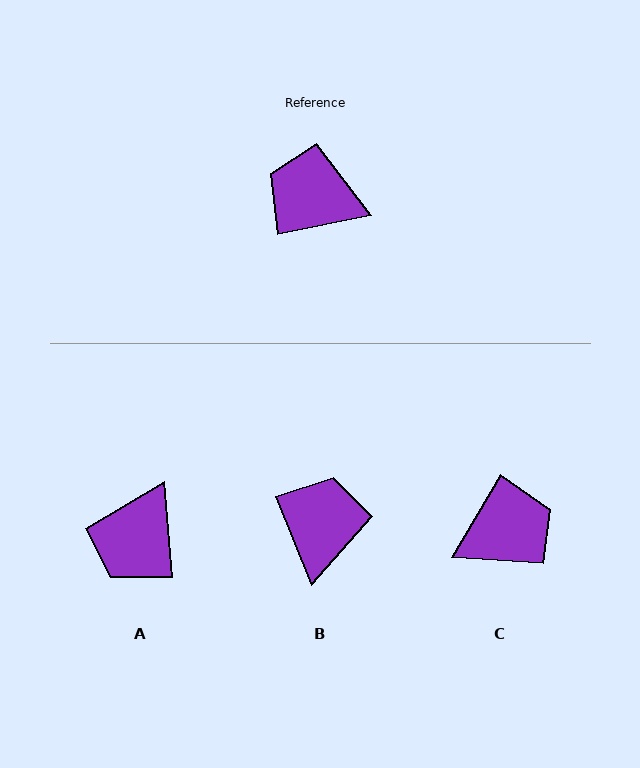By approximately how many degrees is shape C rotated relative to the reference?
Approximately 131 degrees clockwise.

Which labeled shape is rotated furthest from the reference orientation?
C, about 131 degrees away.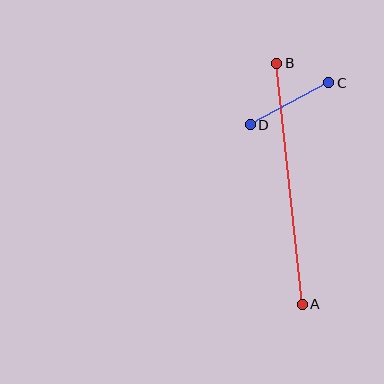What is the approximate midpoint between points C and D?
The midpoint is at approximately (289, 104) pixels.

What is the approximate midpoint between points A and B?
The midpoint is at approximately (290, 184) pixels.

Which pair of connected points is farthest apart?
Points A and B are farthest apart.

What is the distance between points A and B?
The distance is approximately 242 pixels.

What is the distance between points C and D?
The distance is approximately 89 pixels.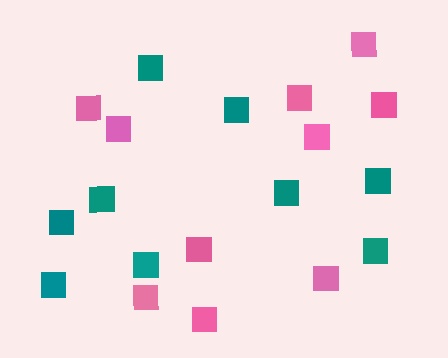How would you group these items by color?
There are 2 groups: one group of pink squares (10) and one group of teal squares (9).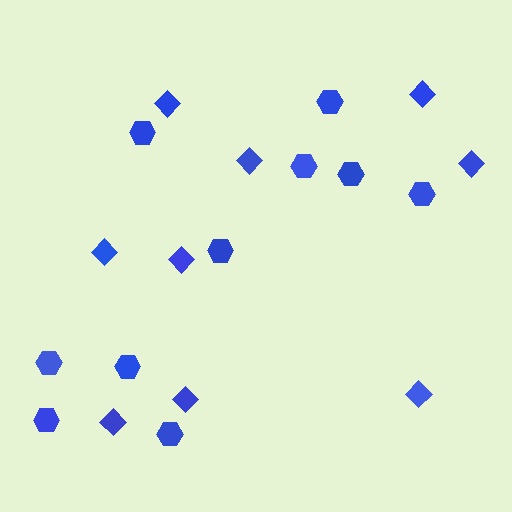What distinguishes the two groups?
There are 2 groups: one group of diamonds (9) and one group of hexagons (10).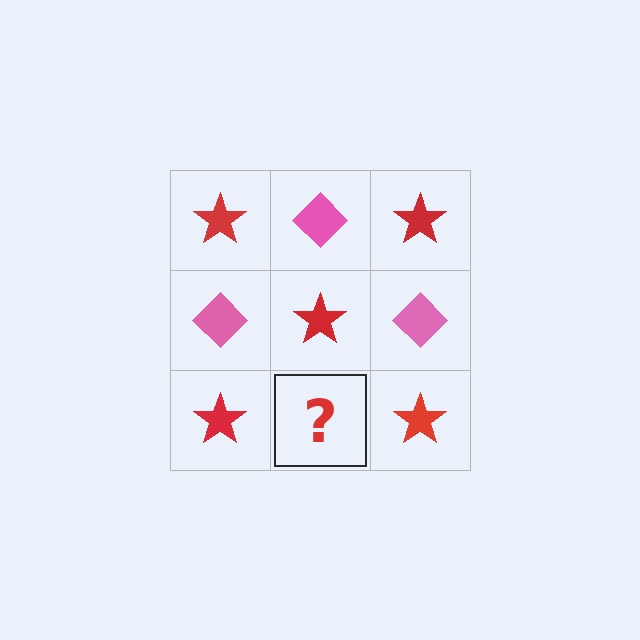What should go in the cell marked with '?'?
The missing cell should contain a pink diamond.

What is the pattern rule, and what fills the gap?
The rule is that it alternates red star and pink diamond in a checkerboard pattern. The gap should be filled with a pink diamond.